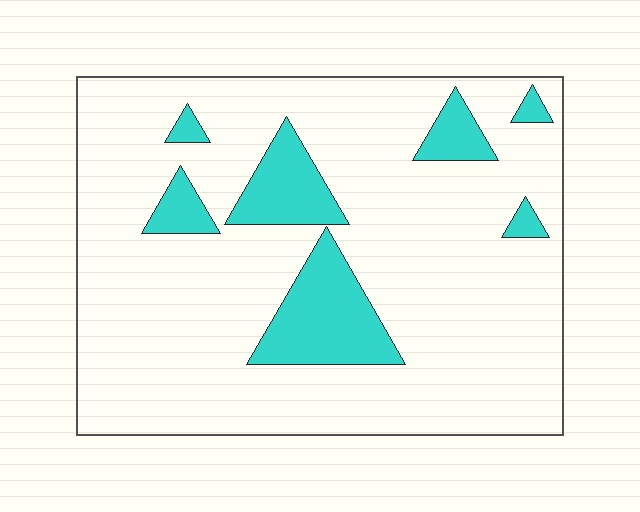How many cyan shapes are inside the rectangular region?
7.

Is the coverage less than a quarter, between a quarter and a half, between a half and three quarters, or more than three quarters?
Less than a quarter.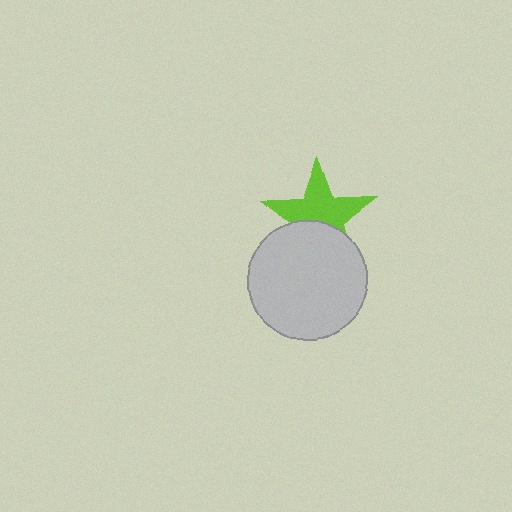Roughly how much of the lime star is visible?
About half of it is visible (roughly 60%).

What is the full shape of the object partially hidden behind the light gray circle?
The partially hidden object is a lime star.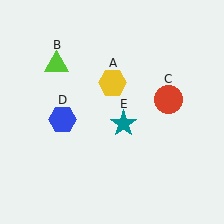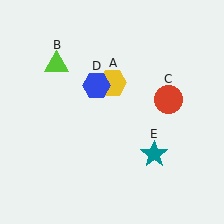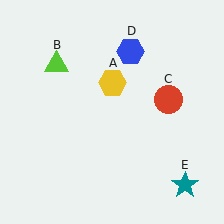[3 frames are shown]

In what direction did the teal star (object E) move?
The teal star (object E) moved down and to the right.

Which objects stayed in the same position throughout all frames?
Yellow hexagon (object A) and lime triangle (object B) and red circle (object C) remained stationary.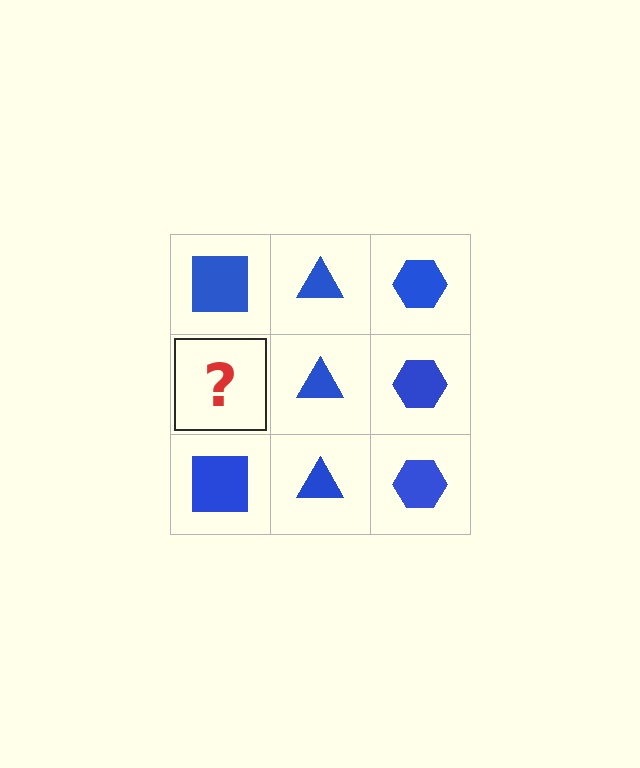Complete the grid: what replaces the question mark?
The question mark should be replaced with a blue square.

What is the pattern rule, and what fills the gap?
The rule is that each column has a consistent shape. The gap should be filled with a blue square.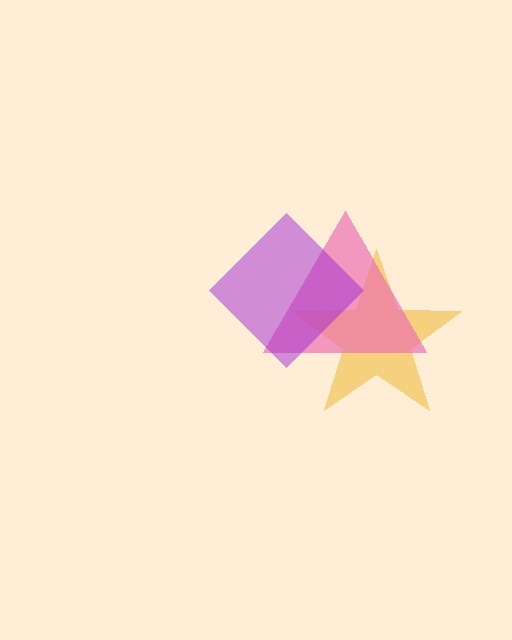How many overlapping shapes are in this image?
There are 3 overlapping shapes in the image.